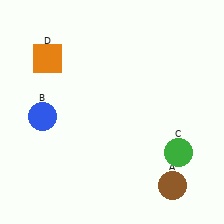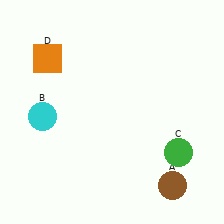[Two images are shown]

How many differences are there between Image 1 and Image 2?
There is 1 difference between the two images.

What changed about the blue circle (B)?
In Image 1, B is blue. In Image 2, it changed to cyan.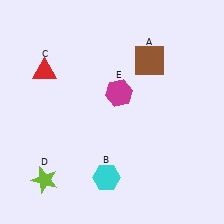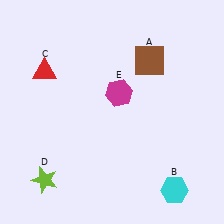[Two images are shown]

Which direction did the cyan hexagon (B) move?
The cyan hexagon (B) moved right.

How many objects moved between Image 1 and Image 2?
1 object moved between the two images.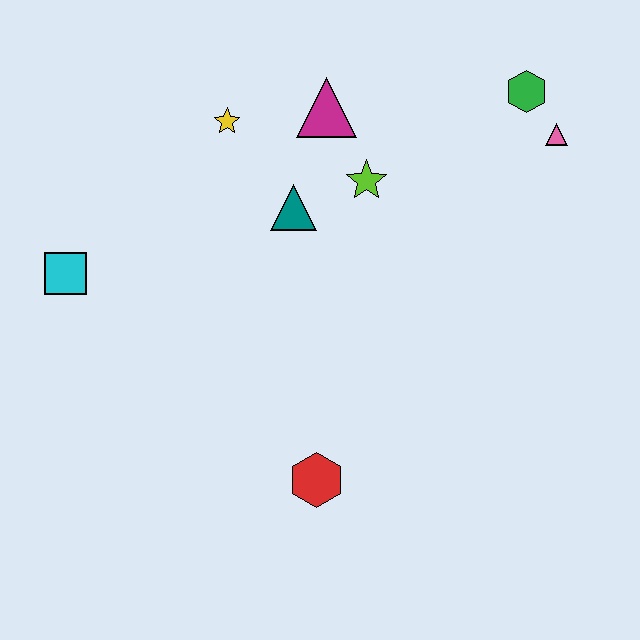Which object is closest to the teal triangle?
The lime star is closest to the teal triangle.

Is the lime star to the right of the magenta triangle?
Yes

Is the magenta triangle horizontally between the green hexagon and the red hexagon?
Yes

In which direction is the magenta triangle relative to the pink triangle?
The magenta triangle is to the left of the pink triangle.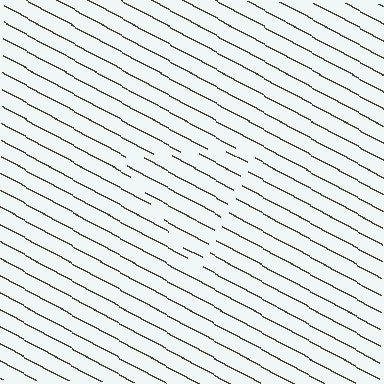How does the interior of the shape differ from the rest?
The interior of the shape contains the same grating, shifted by half a period — the contour is defined by the phase discontinuity where line-ends from the inner and outer gratings abut.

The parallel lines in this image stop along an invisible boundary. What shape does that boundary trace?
An illusory triangle. The interior of the shape contains the same grating, shifted by half a period — the contour is defined by the phase discontinuity where line-ends from the inner and outer gratings abut.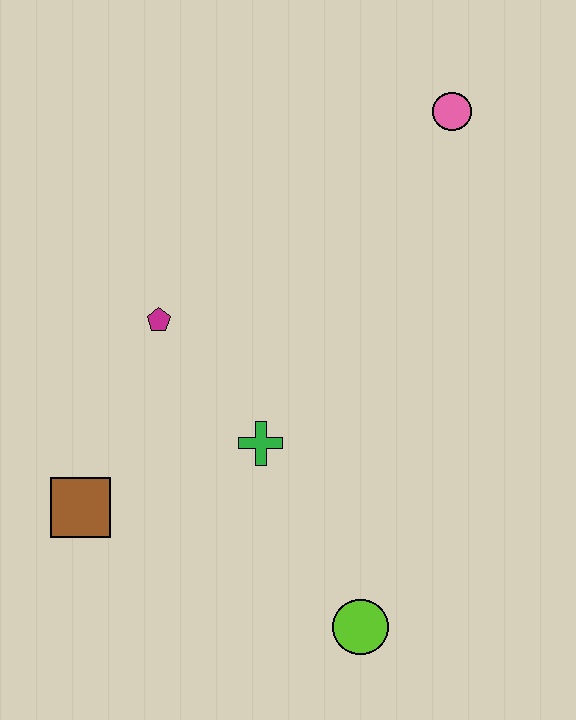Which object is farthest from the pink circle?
The brown square is farthest from the pink circle.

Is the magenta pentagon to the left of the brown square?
No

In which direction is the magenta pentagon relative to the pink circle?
The magenta pentagon is to the left of the pink circle.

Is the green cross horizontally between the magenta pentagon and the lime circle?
Yes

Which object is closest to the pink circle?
The magenta pentagon is closest to the pink circle.